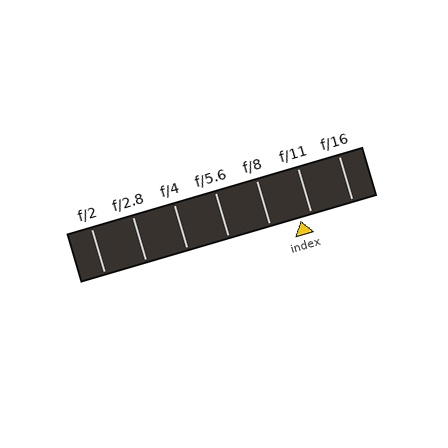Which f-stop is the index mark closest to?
The index mark is closest to f/11.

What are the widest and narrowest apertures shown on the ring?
The widest aperture shown is f/2 and the narrowest is f/16.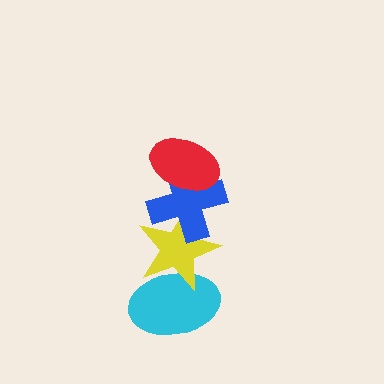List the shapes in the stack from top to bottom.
From top to bottom: the red ellipse, the blue cross, the yellow star, the cyan ellipse.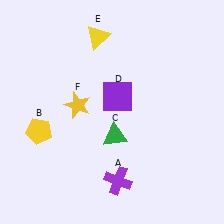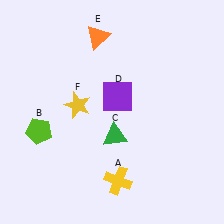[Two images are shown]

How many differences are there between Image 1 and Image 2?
There are 3 differences between the two images.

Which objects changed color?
A changed from purple to yellow. B changed from yellow to lime. E changed from yellow to orange.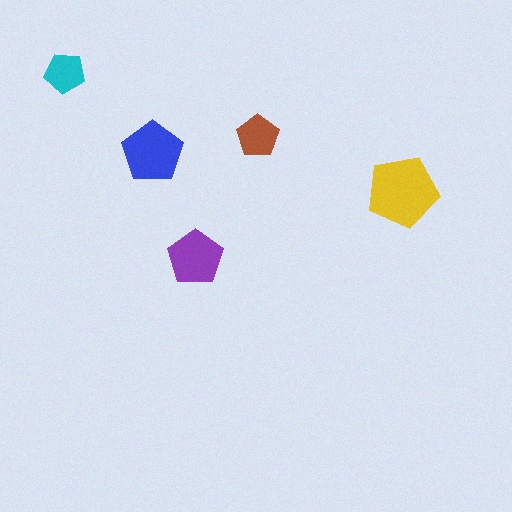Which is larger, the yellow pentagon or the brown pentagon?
The yellow one.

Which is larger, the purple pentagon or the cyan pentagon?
The purple one.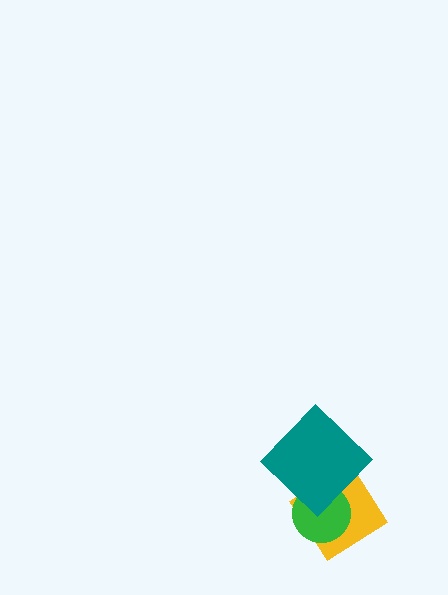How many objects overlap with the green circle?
2 objects overlap with the green circle.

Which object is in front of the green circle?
The teal diamond is in front of the green circle.